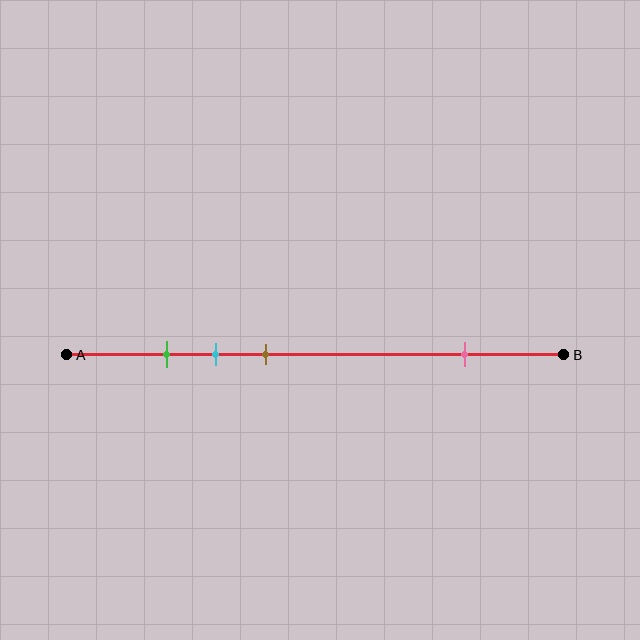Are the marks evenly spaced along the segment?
No, the marks are not evenly spaced.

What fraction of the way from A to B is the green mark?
The green mark is approximately 20% (0.2) of the way from A to B.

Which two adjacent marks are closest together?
The green and cyan marks are the closest adjacent pair.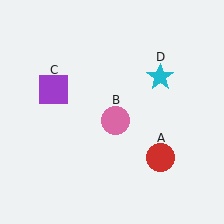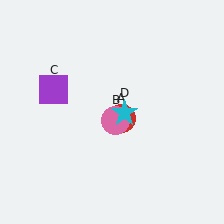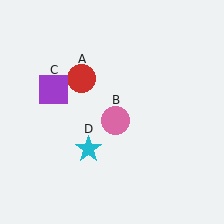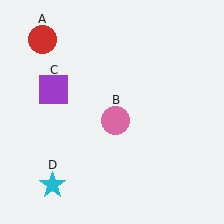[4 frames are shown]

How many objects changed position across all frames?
2 objects changed position: red circle (object A), cyan star (object D).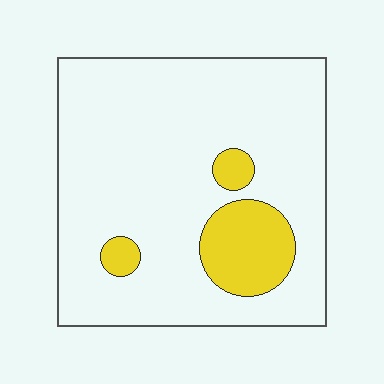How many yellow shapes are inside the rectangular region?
3.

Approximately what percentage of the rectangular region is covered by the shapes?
Approximately 15%.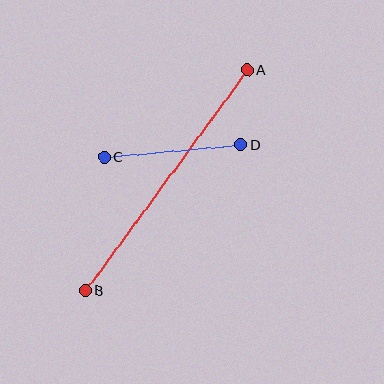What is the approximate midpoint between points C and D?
The midpoint is at approximately (173, 151) pixels.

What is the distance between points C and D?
The distance is approximately 138 pixels.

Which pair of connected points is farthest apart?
Points A and B are farthest apart.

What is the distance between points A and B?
The distance is approximately 274 pixels.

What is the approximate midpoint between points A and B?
The midpoint is at approximately (166, 180) pixels.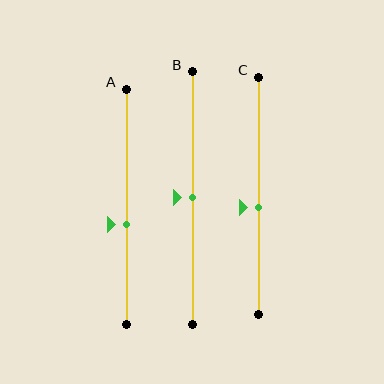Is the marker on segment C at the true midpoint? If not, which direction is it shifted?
No, the marker on segment C is shifted downward by about 5% of the segment length.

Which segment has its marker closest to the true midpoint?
Segment B has its marker closest to the true midpoint.